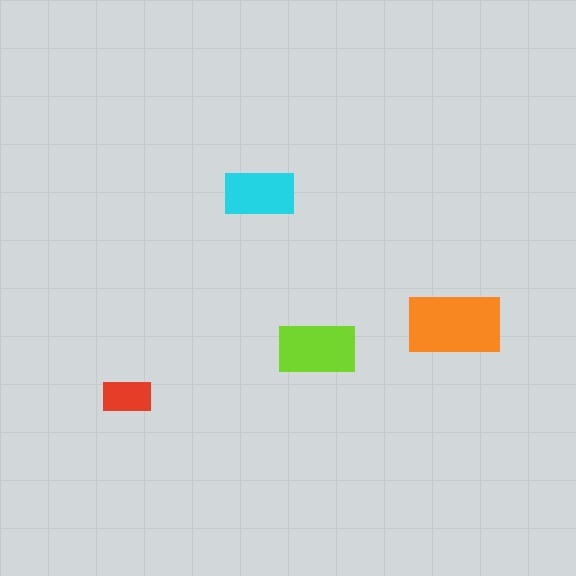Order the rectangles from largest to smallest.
the orange one, the lime one, the cyan one, the red one.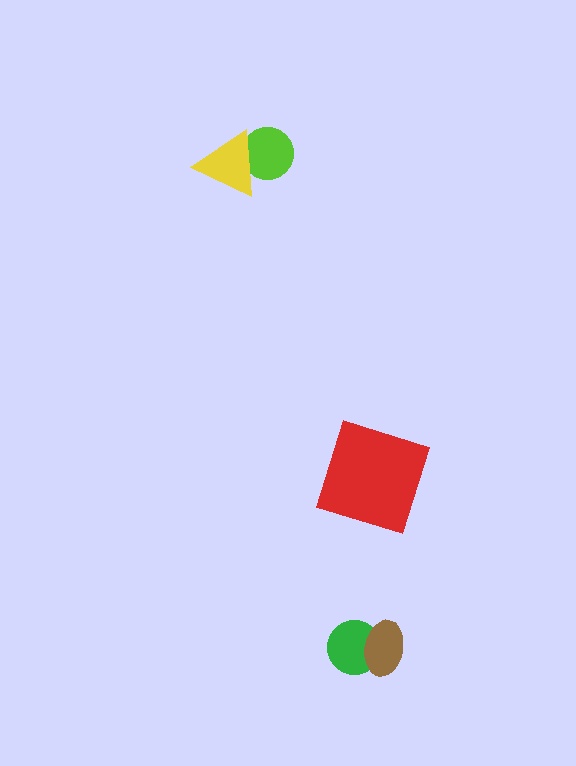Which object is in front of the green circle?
The brown ellipse is in front of the green circle.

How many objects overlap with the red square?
0 objects overlap with the red square.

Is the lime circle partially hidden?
Yes, it is partially covered by another shape.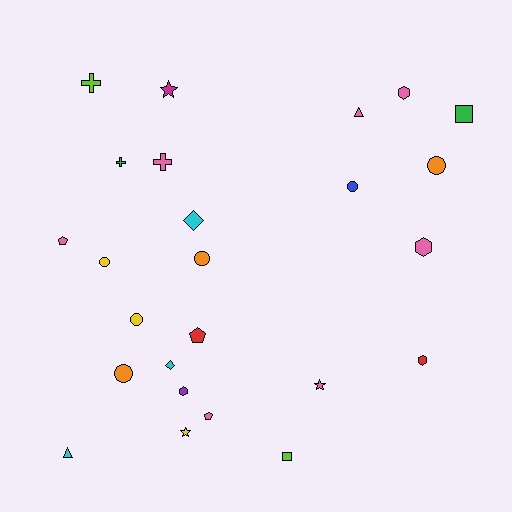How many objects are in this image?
There are 25 objects.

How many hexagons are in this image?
There are 4 hexagons.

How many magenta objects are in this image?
There is 1 magenta object.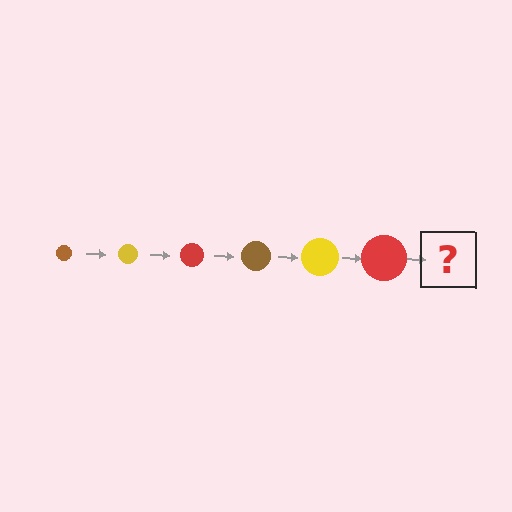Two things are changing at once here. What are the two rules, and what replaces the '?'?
The two rules are that the circle grows larger each step and the color cycles through brown, yellow, and red. The '?' should be a brown circle, larger than the previous one.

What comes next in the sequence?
The next element should be a brown circle, larger than the previous one.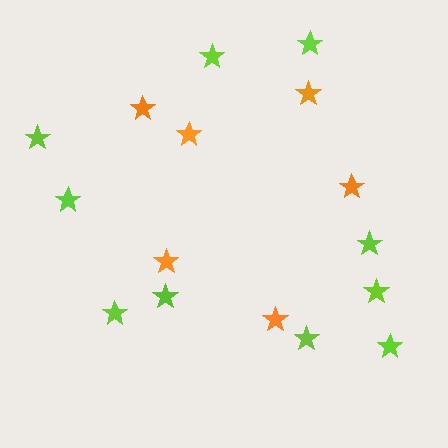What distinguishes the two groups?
There are 2 groups: one group of orange stars (6) and one group of lime stars (10).